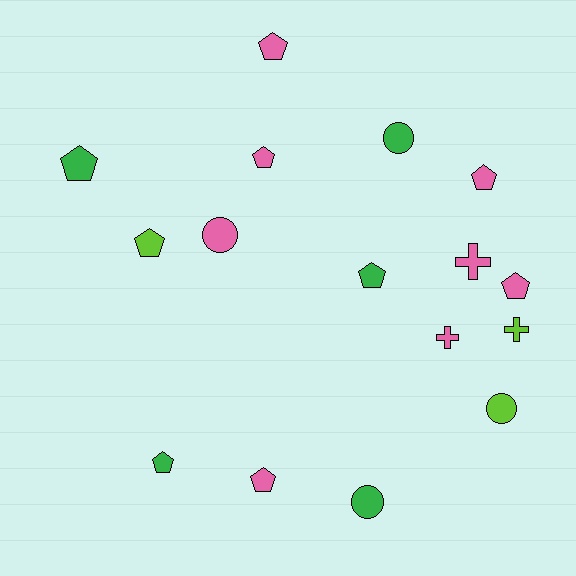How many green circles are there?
There are 2 green circles.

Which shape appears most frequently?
Pentagon, with 9 objects.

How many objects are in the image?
There are 16 objects.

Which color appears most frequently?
Pink, with 8 objects.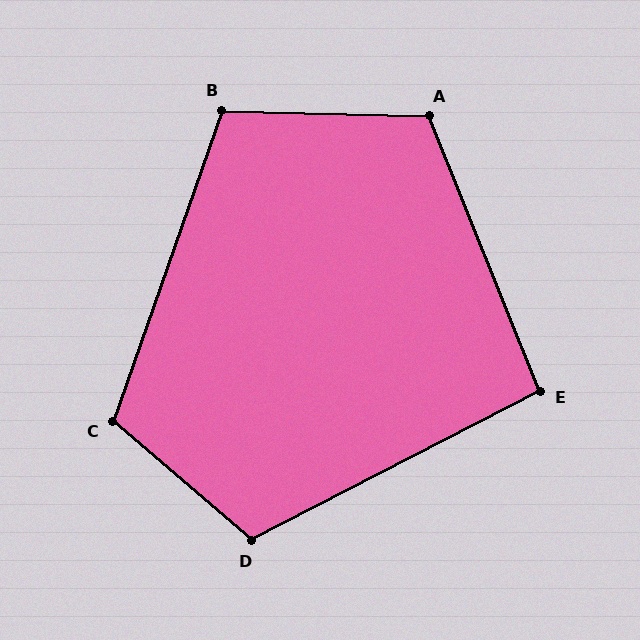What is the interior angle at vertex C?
Approximately 111 degrees (obtuse).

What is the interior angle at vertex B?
Approximately 108 degrees (obtuse).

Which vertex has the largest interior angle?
A, at approximately 113 degrees.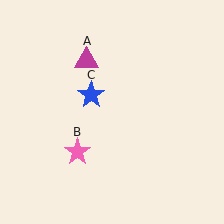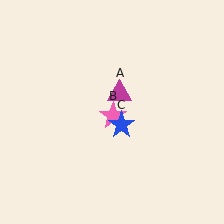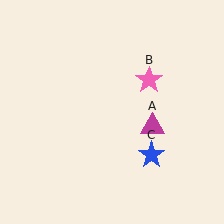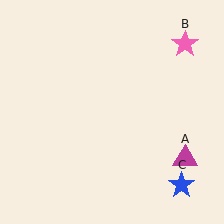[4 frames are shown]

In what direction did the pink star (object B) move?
The pink star (object B) moved up and to the right.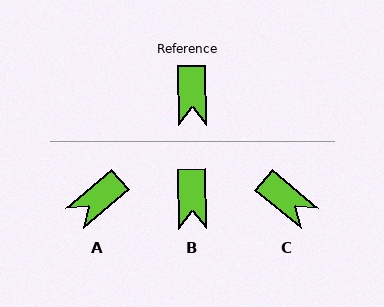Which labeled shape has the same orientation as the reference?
B.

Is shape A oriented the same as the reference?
No, it is off by about 51 degrees.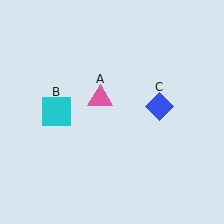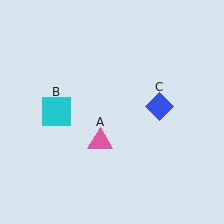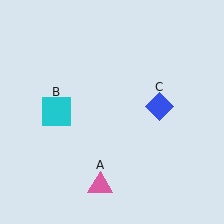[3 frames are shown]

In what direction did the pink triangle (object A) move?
The pink triangle (object A) moved down.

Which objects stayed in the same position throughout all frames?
Cyan square (object B) and blue diamond (object C) remained stationary.